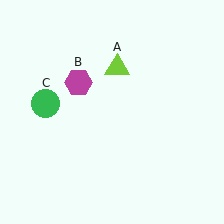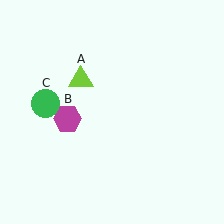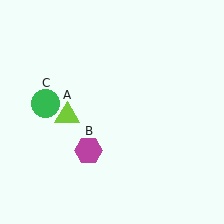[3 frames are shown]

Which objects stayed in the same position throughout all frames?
Green circle (object C) remained stationary.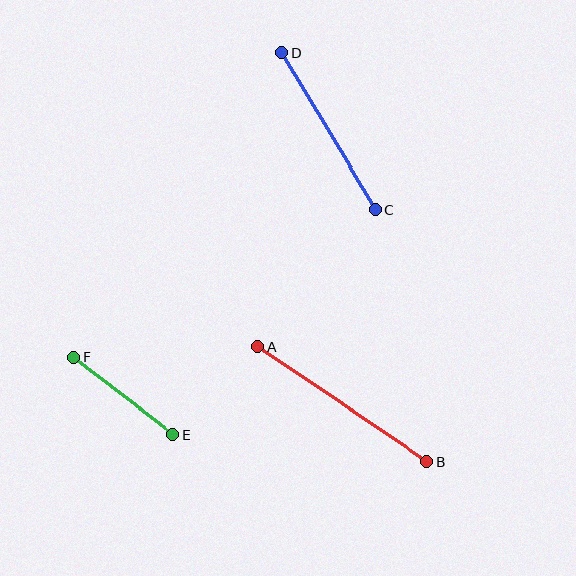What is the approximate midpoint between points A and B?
The midpoint is at approximately (342, 404) pixels.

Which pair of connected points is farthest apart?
Points A and B are farthest apart.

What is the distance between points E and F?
The distance is approximately 126 pixels.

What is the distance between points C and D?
The distance is approximately 183 pixels.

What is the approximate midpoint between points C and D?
The midpoint is at approximately (329, 131) pixels.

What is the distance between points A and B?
The distance is approximately 205 pixels.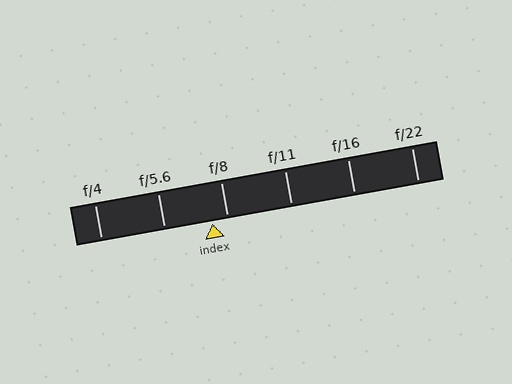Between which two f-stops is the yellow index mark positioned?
The index mark is between f/5.6 and f/8.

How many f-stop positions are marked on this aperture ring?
There are 6 f-stop positions marked.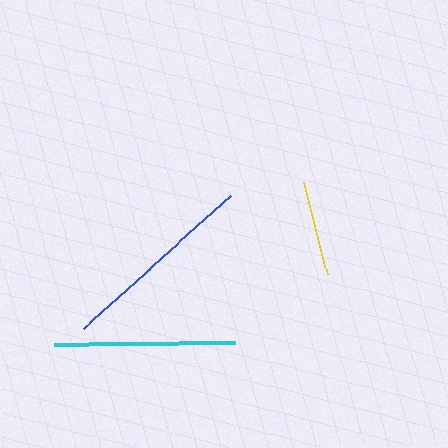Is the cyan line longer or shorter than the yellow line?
The cyan line is longer than the yellow line.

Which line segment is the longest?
The blue line is the longest at approximately 198 pixels.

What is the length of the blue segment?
The blue segment is approximately 198 pixels long.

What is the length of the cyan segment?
The cyan segment is approximately 182 pixels long.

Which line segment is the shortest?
The yellow line is the shortest at approximately 95 pixels.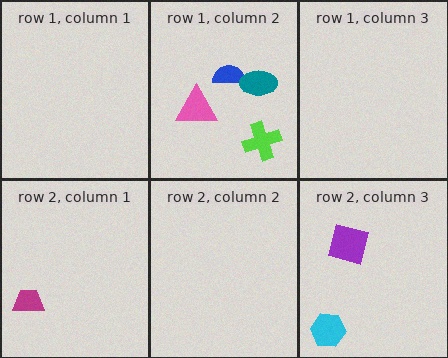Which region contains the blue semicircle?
The row 1, column 2 region.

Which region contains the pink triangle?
The row 1, column 2 region.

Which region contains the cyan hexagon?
The row 2, column 3 region.